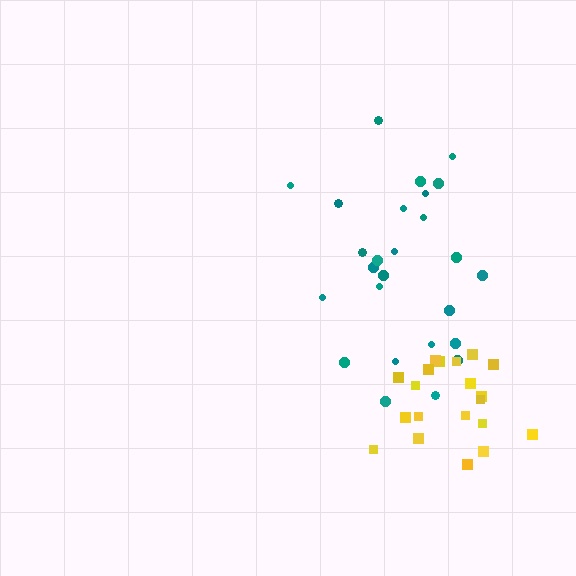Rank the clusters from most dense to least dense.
yellow, teal.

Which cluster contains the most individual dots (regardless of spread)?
Teal (26).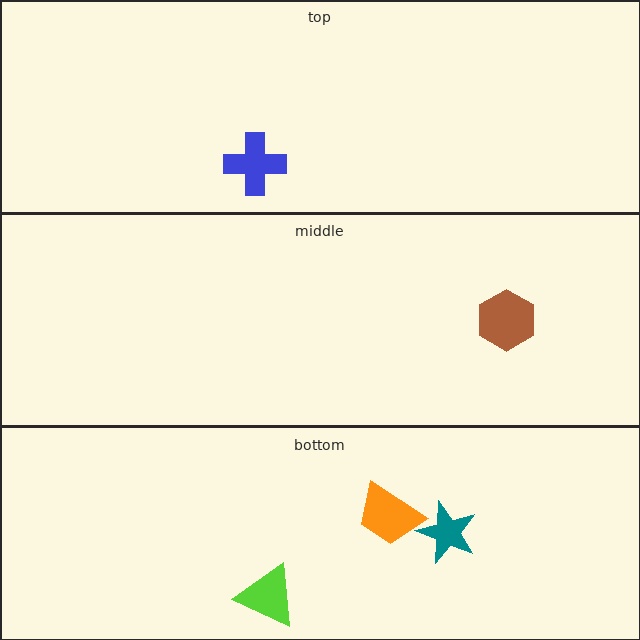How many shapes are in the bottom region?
3.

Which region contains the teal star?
The bottom region.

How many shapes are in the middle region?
1.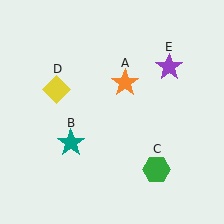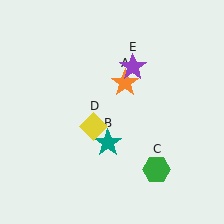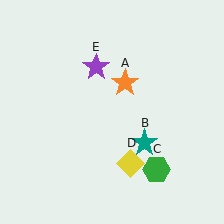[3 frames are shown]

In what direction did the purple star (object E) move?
The purple star (object E) moved left.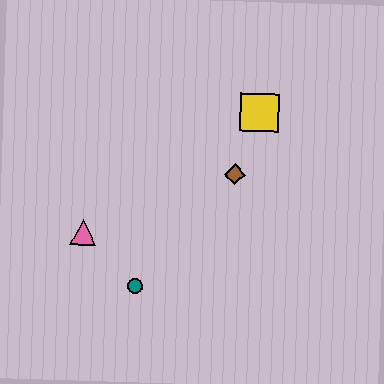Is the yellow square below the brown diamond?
No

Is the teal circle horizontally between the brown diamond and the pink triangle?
Yes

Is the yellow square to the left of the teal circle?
No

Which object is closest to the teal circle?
The pink triangle is closest to the teal circle.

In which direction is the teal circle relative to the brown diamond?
The teal circle is below the brown diamond.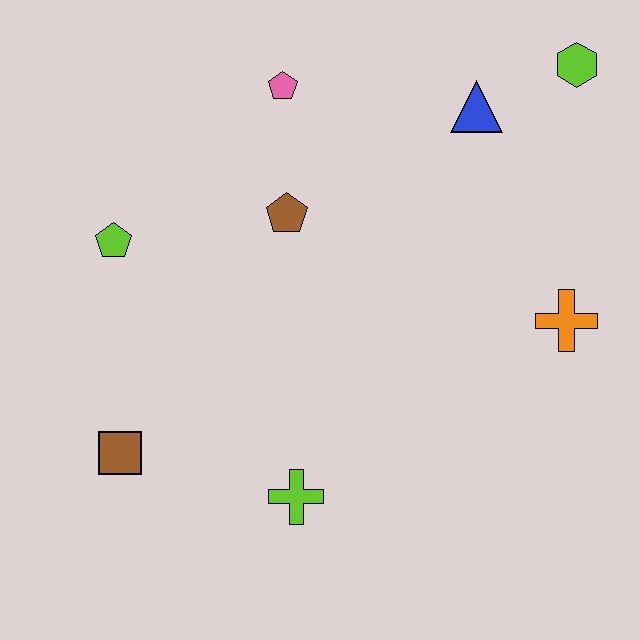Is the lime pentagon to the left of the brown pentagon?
Yes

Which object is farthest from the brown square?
The lime hexagon is farthest from the brown square.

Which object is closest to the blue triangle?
The lime hexagon is closest to the blue triangle.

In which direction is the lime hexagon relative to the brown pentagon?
The lime hexagon is to the right of the brown pentagon.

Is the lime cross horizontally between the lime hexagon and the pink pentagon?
Yes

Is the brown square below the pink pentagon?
Yes